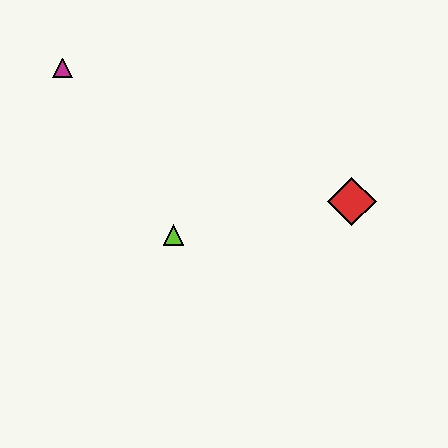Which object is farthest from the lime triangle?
The magenta triangle is farthest from the lime triangle.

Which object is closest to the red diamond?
The lime triangle is closest to the red diamond.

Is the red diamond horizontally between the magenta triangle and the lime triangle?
No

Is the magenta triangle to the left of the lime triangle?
Yes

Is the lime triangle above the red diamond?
No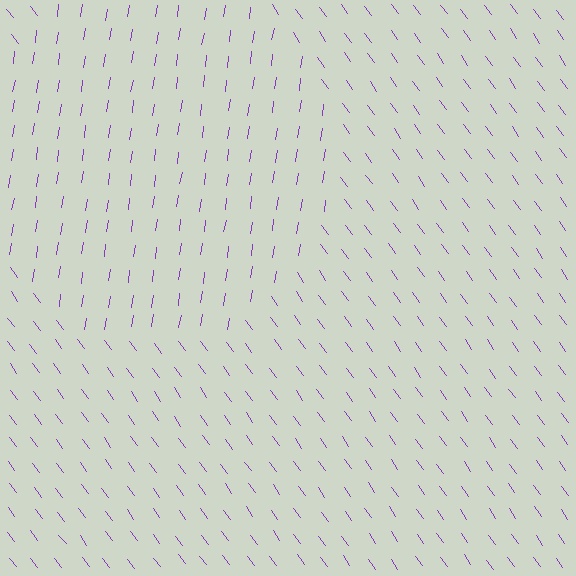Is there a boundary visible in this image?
Yes, there is a texture boundary formed by a change in line orientation.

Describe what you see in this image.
The image is filled with small purple line segments. A circle region in the image has lines oriented differently from the surrounding lines, creating a visible texture boundary.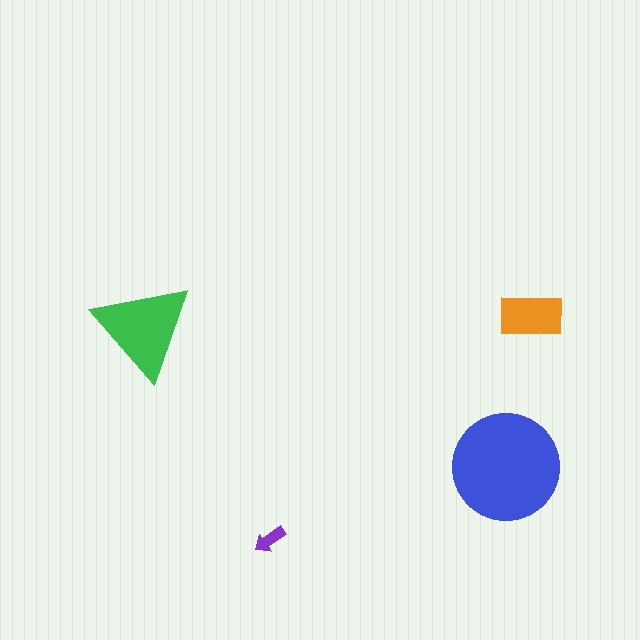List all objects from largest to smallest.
The blue circle, the green triangle, the orange rectangle, the purple arrow.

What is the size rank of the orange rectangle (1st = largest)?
3rd.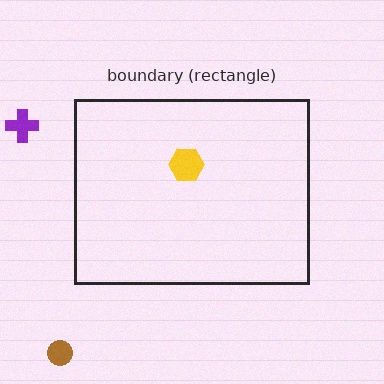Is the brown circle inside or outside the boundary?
Outside.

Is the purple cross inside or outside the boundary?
Outside.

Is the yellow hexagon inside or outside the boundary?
Inside.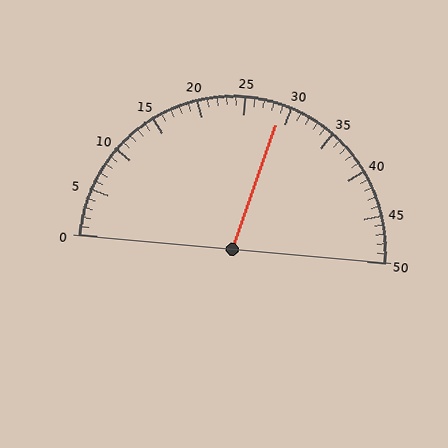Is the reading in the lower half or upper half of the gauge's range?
The reading is in the upper half of the range (0 to 50).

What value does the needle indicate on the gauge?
The needle indicates approximately 29.